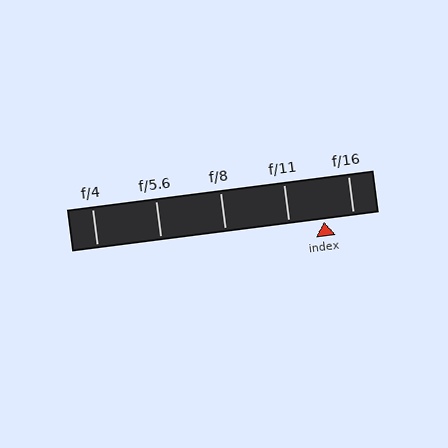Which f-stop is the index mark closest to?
The index mark is closest to f/16.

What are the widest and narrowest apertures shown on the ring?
The widest aperture shown is f/4 and the narrowest is f/16.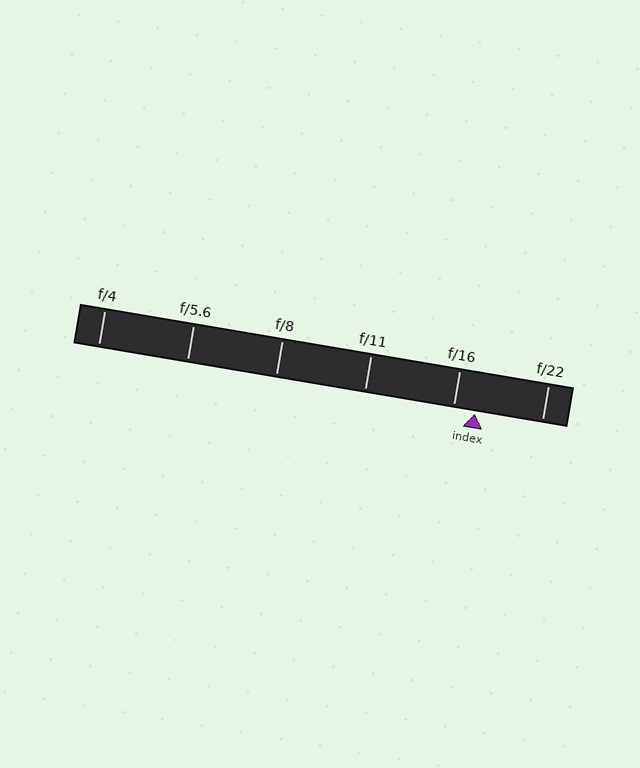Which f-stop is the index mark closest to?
The index mark is closest to f/16.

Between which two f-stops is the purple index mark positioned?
The index mark is between f/16 and f/22.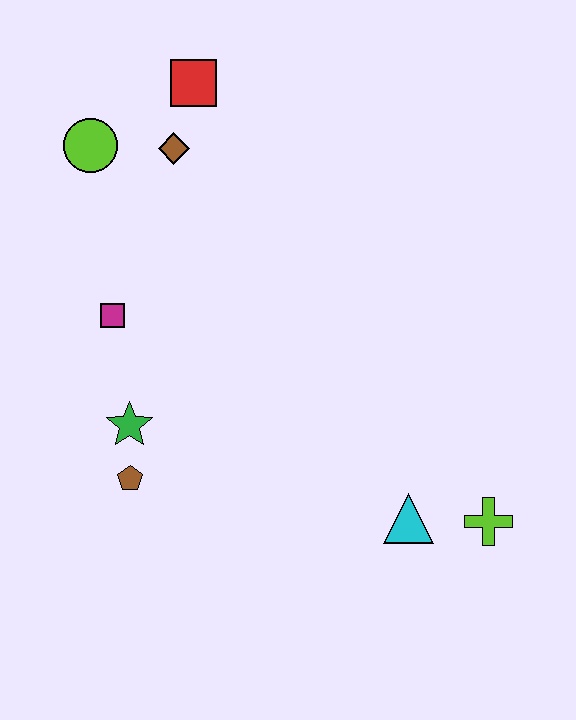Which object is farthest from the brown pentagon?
The red square is farthest from the brown pentagon.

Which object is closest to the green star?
The brown pentagon is closest to the green star.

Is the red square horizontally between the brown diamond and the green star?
No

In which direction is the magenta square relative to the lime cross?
The magenta square is to the left of the lime cross.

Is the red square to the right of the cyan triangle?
No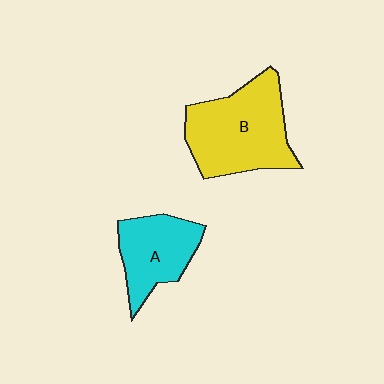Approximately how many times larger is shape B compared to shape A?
Approximately 1.5 times.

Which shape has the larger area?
Shape B (yellow).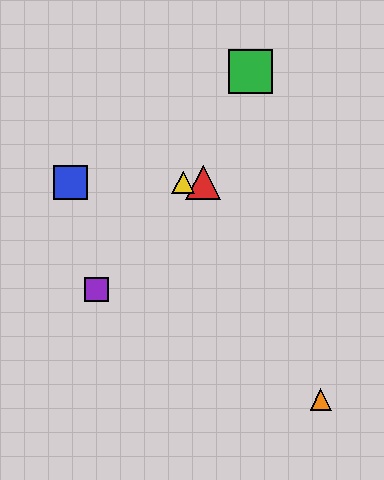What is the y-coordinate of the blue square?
The blue square is at y≈182.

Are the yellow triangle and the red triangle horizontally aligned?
Yes, both are at y≈182.